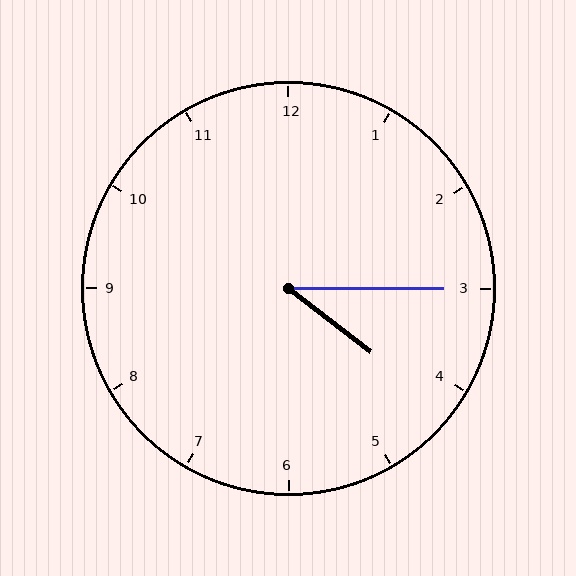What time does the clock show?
4:15.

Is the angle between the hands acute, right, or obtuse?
It is acute.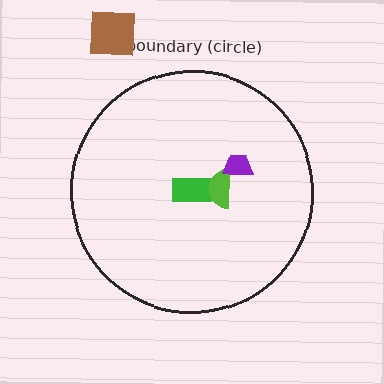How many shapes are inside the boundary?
3 inside, 1 outside.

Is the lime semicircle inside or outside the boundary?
Inside.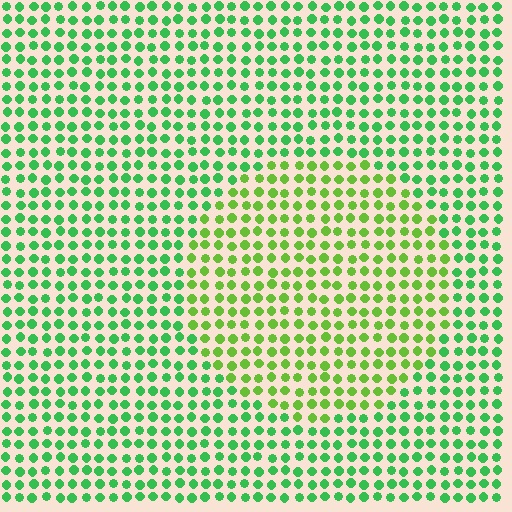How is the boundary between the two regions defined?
The boundary is defined purely by a slight shift in hue (about 34 degrees). Spacing, size, and orientation are identical on both sides.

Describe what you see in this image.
The image is filled with small green elements in a uniform arrangement. A circle-shaped region is visible where the elements are tinted to a slightly different hue, forming a subtle color boundary.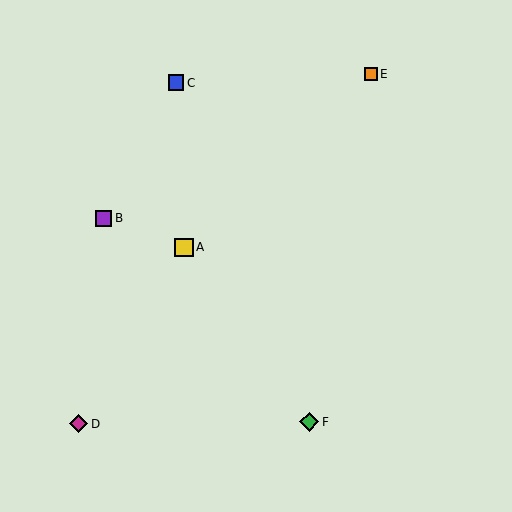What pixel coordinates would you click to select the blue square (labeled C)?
Click at (176, 83) to select the blue square C.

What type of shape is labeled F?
Shape F is a green diamond.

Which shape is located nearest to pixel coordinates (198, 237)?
The yellow square (labeled A) at (184, 247) is nearest to that location.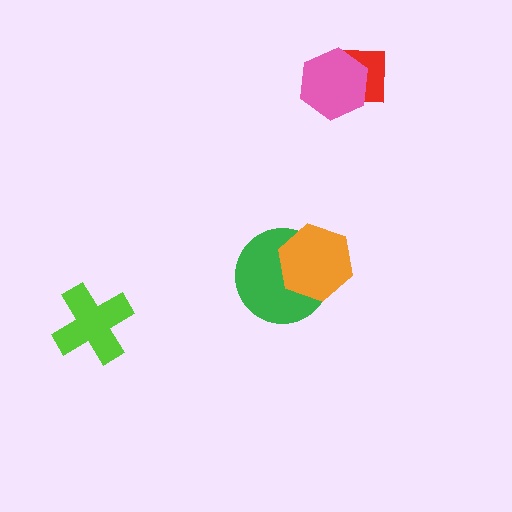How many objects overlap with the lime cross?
0 objects overlap with the lime cross.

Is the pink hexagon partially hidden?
No, no other shape covers it.